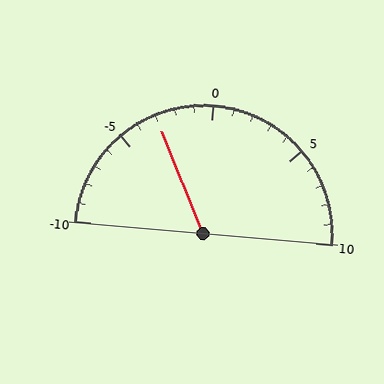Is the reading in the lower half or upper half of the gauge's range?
The reading is in the lower half of the range (-10 to 10).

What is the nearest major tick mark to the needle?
The nearest major tick mark is -5.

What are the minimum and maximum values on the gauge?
The gauge ranges from -10 to 10.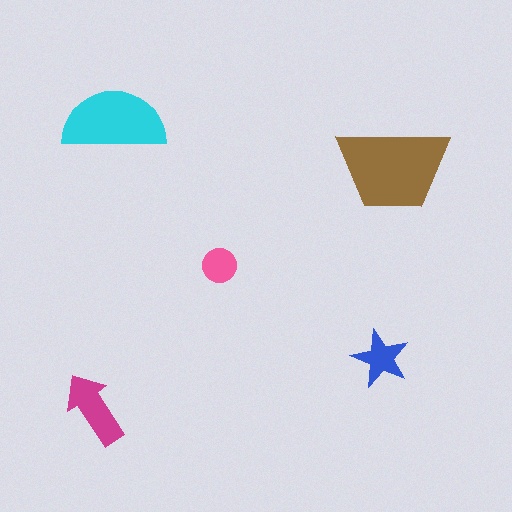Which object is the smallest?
The pink circle.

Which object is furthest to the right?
The brown trapezoid is rightmost.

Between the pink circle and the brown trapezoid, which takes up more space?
The brown trapezoid.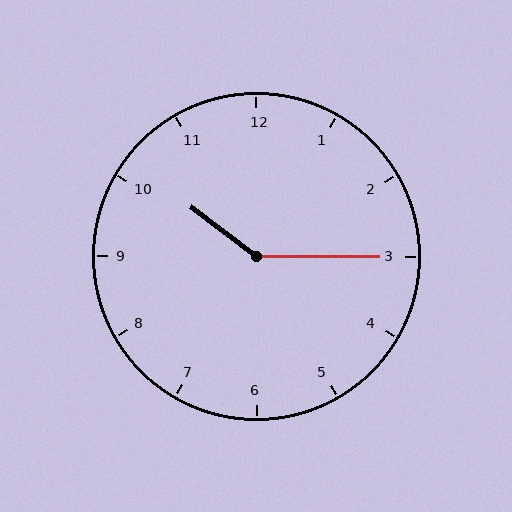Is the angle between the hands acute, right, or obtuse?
It is obtuse.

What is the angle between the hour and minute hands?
Approximately 142 degrees.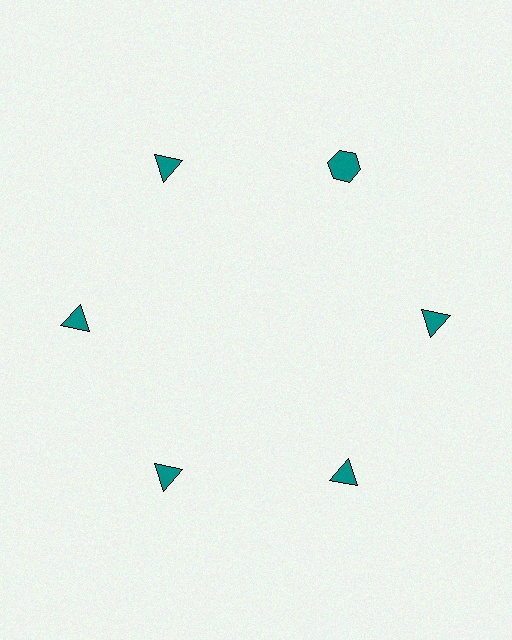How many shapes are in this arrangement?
There are 6 shapes arranged in a ring pattern.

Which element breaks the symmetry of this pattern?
The teal hexagon at roughly the 1 o'clock position breaks the symmetry. All other shapes are teal triangles.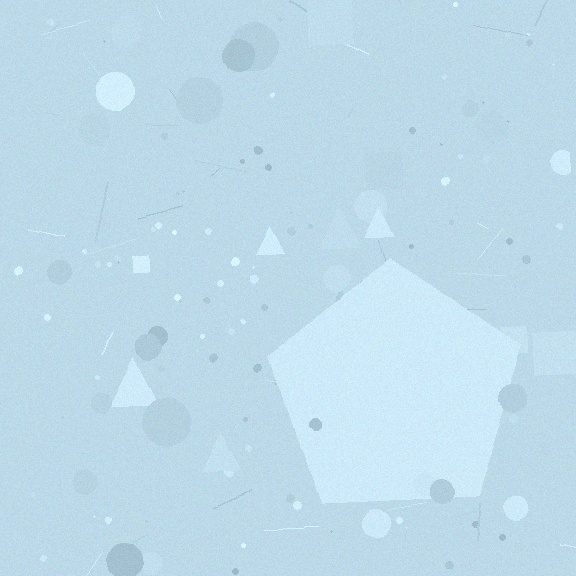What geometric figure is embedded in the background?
A pentagon is embedded in the background.